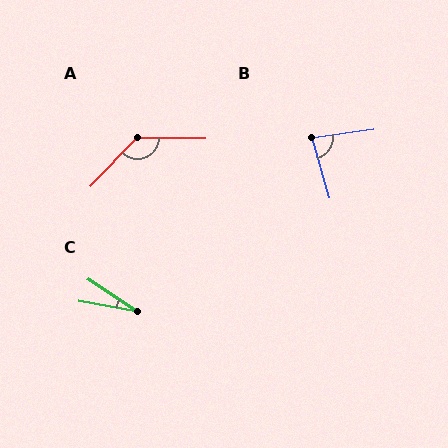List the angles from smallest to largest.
C (22°), B (82°), A (133°).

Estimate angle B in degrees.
Approximately 82 degrees.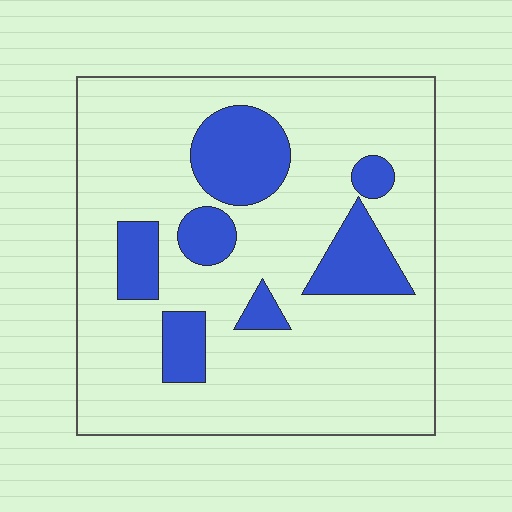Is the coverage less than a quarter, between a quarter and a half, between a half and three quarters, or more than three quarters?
Less than a quarter.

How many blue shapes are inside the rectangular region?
7.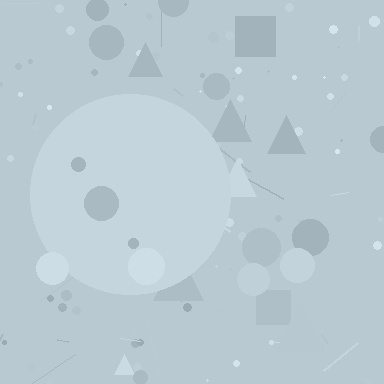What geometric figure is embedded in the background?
A circle is embedded in the background.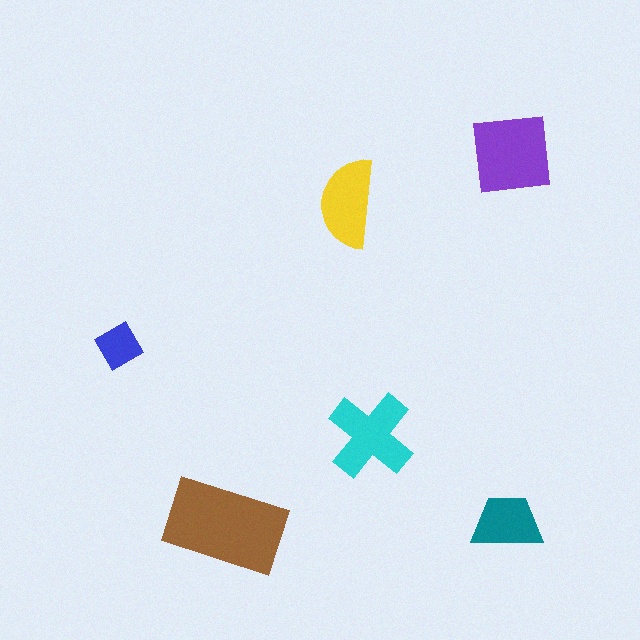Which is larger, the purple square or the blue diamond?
The purple square.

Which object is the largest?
The brown rectangle.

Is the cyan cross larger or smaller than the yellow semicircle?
Larger.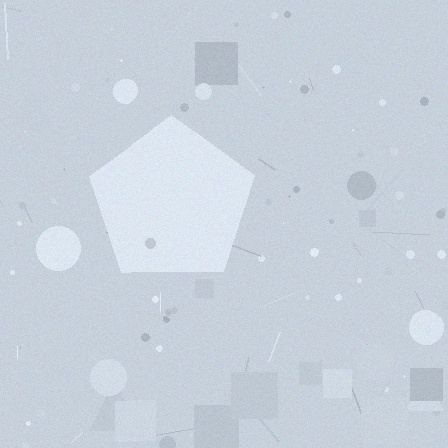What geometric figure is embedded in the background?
A pentagon is embedded in the background.